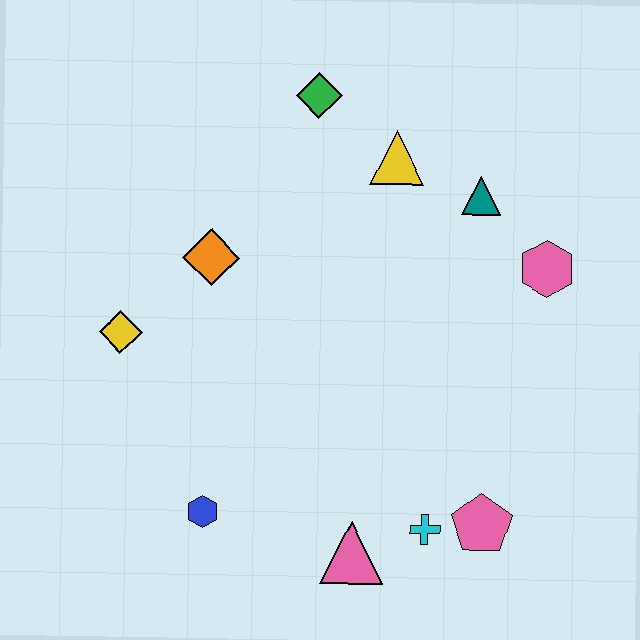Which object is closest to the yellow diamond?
The orange diamond is closest to the yellow diamond.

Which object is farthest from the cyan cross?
The green diamond is farthest from the cyan cross.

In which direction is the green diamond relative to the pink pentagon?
The green diamond is above the pink pentagon.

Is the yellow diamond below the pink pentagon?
No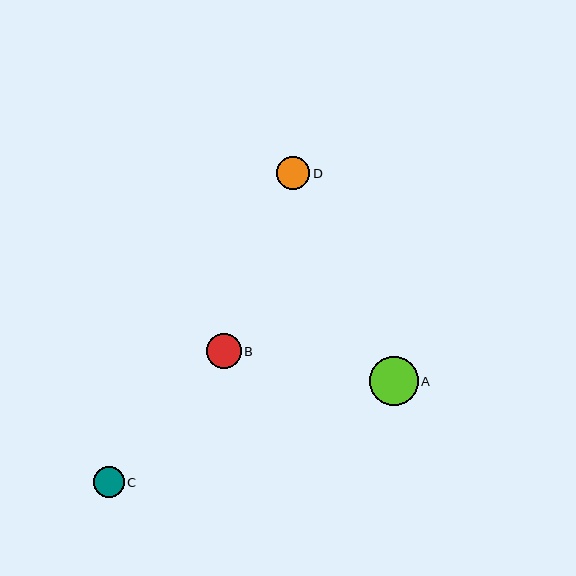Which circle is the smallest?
Circle C is the smallest with a size of approximately 31 pixels.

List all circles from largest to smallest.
From largest to smallest: A, B, D, C.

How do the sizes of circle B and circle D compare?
Circle B and circle D are approximately the same size.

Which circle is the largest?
Circle A is the largest with a size of approximately 49 pixels.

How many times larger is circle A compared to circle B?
Circle A is approximately 1.4 times the size of circle B.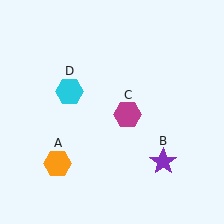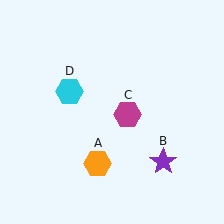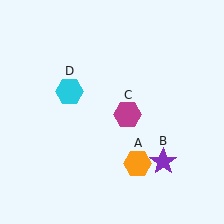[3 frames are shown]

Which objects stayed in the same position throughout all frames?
Purple star (object B) and magenta hexagon (object C) and cyan hexagon (object D) remained stationary.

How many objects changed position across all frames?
1 object changed position: orange hexagon (object A).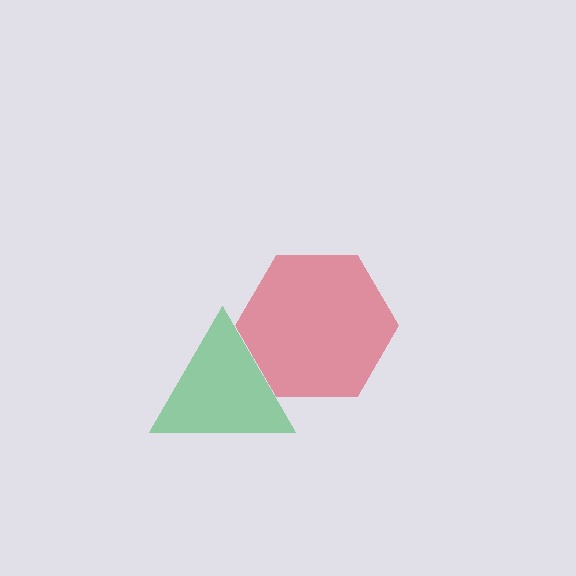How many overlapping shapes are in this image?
There are 2 overlapping shapes in the image.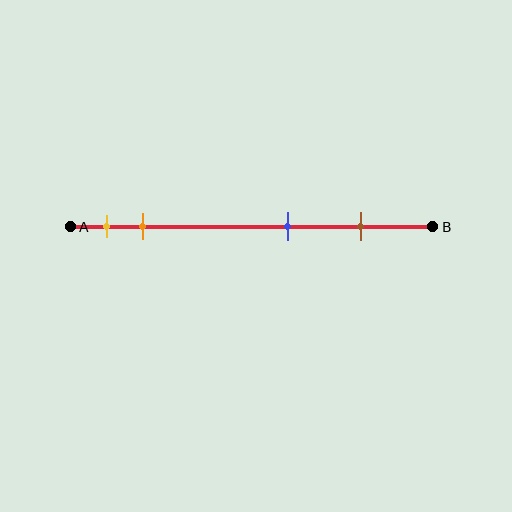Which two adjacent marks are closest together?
The yellow and orange marks are the closest adjacent pair.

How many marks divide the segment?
There are 4 marks dividing the segment.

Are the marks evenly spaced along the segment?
No, the marks are not evenly spaced.